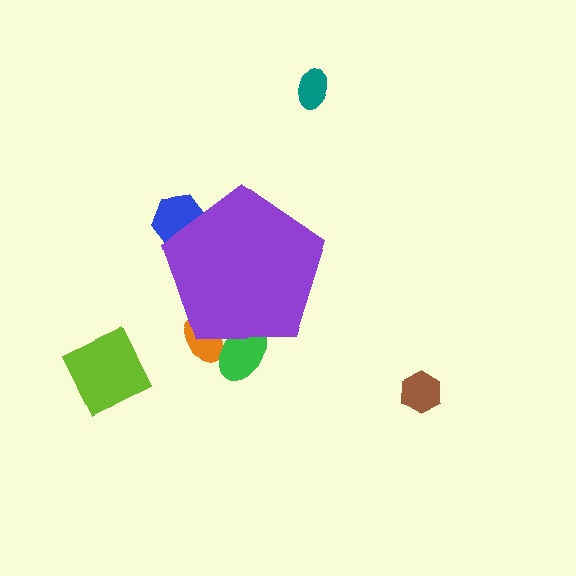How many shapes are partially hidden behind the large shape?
3 shapes are partially hidden.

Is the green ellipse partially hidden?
Yes, the green ellipse is partially hidden behind the purple pentagon.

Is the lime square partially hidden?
No, the lime square is fully visible.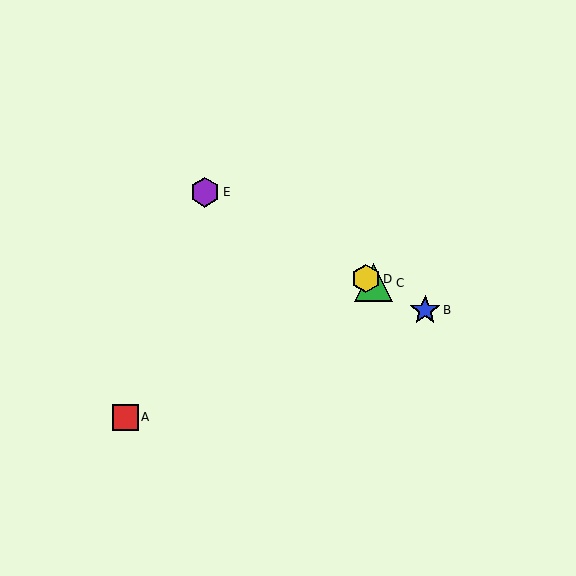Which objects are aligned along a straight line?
Objects B, C, D, E are aligned along a straight line.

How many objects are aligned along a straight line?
4 objects (B, C, D, E) are aligned along a straight line.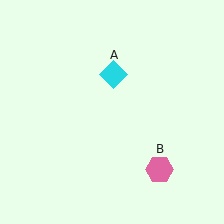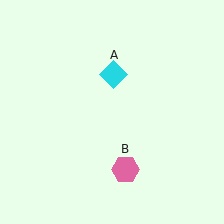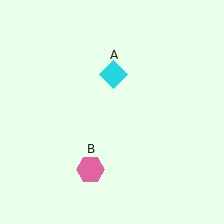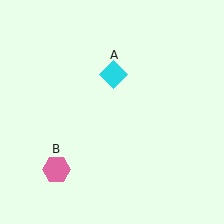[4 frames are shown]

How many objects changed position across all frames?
1 object changed position: pink hexagon (object B).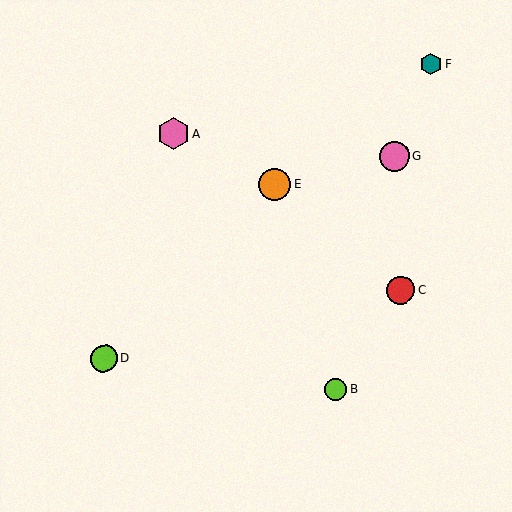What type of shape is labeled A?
Shape A is a pink hexagon.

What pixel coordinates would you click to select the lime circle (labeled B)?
Click at (336, 390) to select the lime circle B.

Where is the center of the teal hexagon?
The center of the teal hexagon is at (431, 64).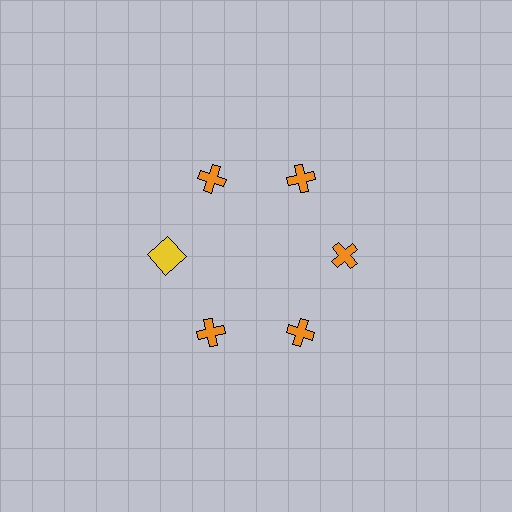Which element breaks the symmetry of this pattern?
The yellow square at roughly the 9 o'clock position breaks the symmetry. All other shapes are orange crosses.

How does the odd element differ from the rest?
It differs in both color (yellow instead of orange) and shape (square instead of cross).